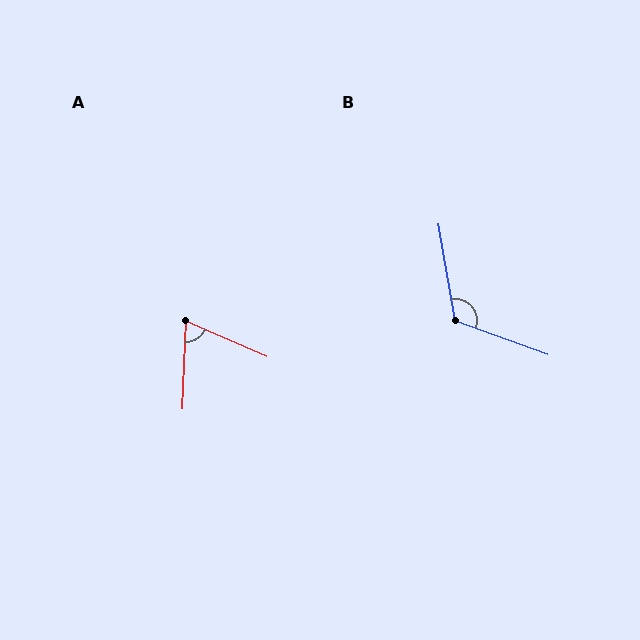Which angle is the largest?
B, at approximately 120 degrees.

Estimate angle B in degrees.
Approximately 120 degrees.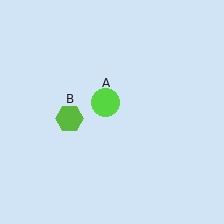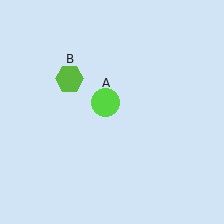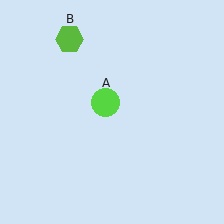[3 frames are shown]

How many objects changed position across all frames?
1 object changed position: lime hexagon (object B).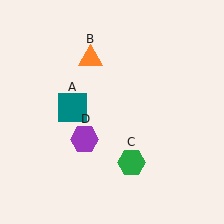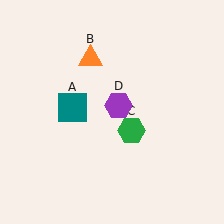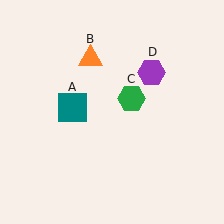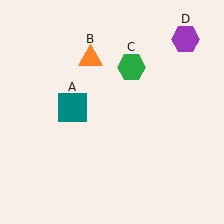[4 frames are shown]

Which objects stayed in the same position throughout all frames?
Teal square (object A) and orange triangle (object B) remained stationary.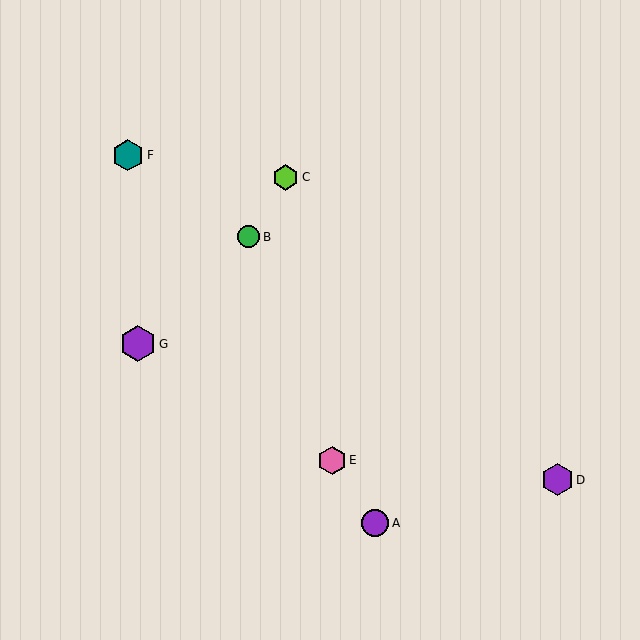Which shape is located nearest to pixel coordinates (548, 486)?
The purple hexagon (labeled D) at (557, 480) is nearest to that location.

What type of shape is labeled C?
Shape C is a lime hexagon.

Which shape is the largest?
The purple hexagon (labeled G) is the largest.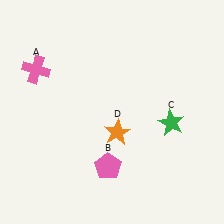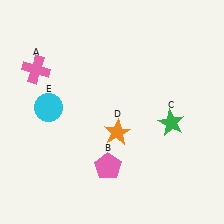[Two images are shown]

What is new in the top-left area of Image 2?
A cyan circle (E) was added in the top-left area of Image 2.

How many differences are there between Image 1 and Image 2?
There is 1 difference between the two images.